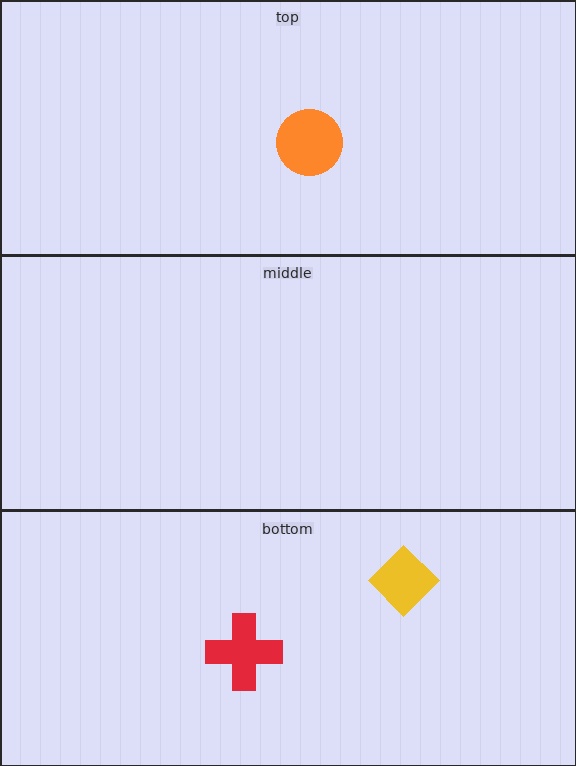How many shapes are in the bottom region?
2.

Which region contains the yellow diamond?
The bottom region.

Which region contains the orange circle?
The top region.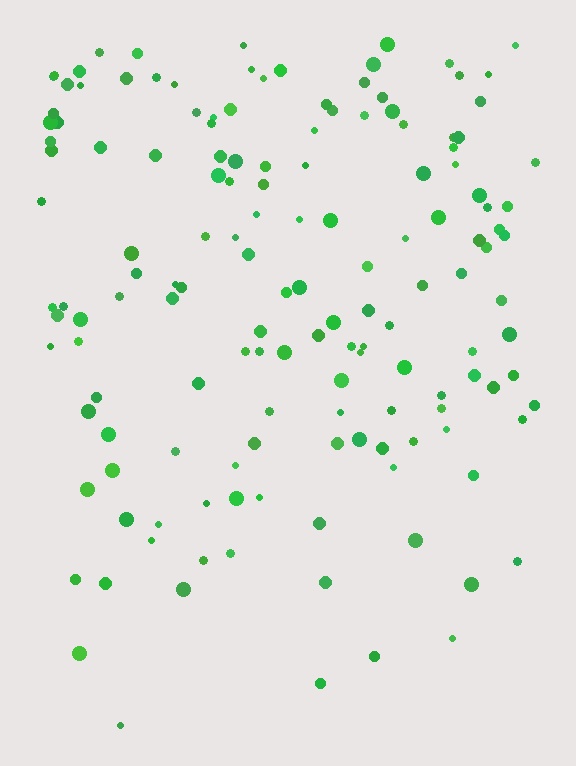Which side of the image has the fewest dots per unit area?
The bottom.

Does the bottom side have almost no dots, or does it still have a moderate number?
Still a moderate number, just noticeably fewer than the top.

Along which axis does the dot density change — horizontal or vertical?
Vertical.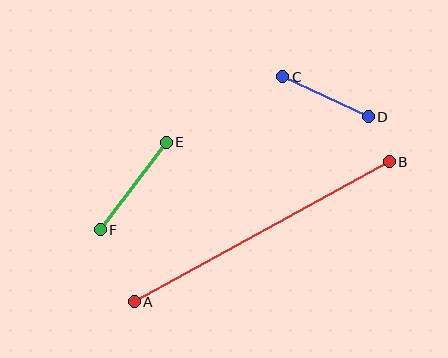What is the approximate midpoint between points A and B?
The midpoint is at approximately (262, 232) pixels.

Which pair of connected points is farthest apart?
Points A and B are farthest apart.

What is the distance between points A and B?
The distance is approximately 291 pixels.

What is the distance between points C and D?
The distance is approximately 95 pixels.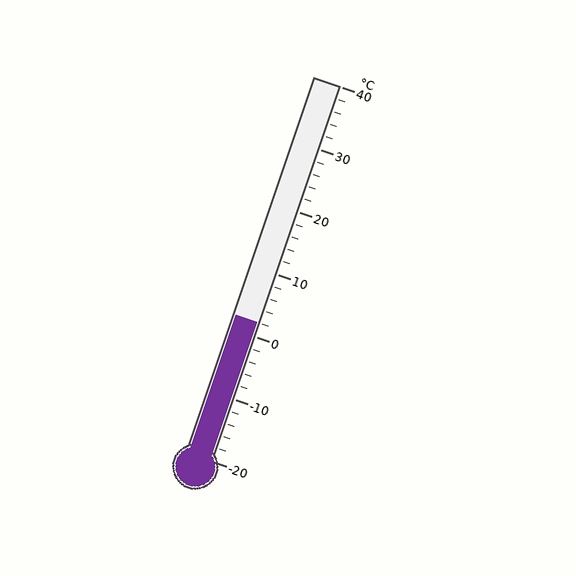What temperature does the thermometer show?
The thermometer shows approximately 2°C.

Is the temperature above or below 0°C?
The temperature is above 0°C.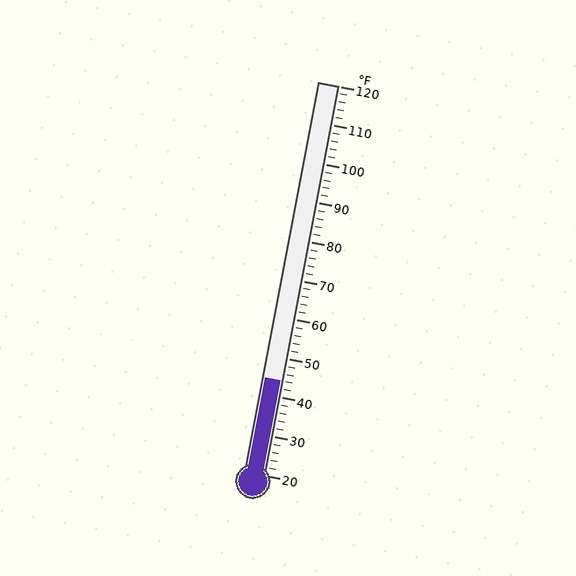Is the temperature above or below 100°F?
The temperature is below 100°F.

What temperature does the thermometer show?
The thermometer shows approximately 44°F.